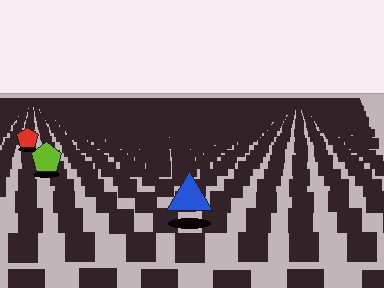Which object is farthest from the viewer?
The red pentagon is farthest from the viewer. It appears smaller and the ground texture around it is denser.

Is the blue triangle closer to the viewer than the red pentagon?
Yes. The blue triangle is closer — you can tell from the texture gradient: the ground texture is coarser near it.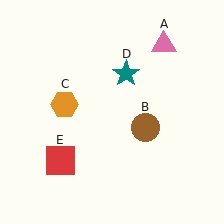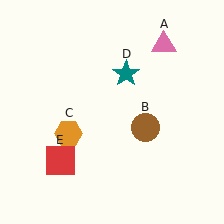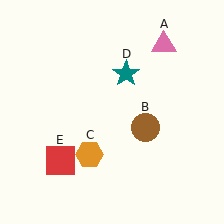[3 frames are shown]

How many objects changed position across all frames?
1 object changed position: orange hexagon (object C).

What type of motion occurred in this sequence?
The orange hexagon (object C) rotated counterclockwise around the center of the scene.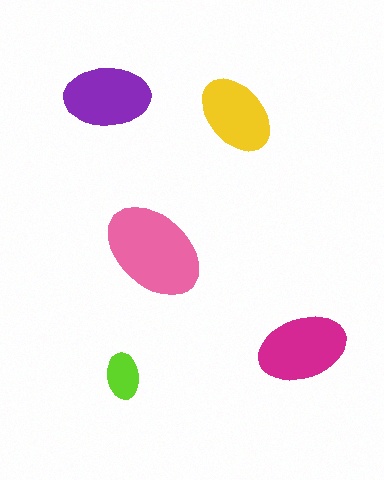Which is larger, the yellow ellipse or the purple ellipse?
The purple one.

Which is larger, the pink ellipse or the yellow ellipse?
The pink one.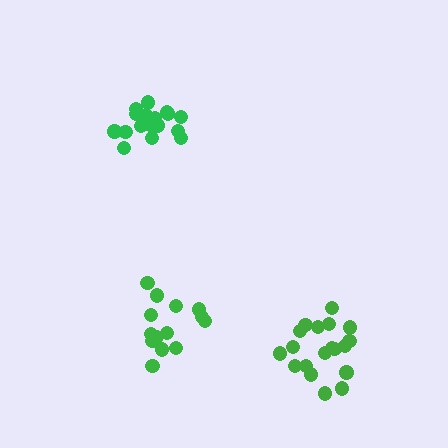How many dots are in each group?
Group 1: 14 dots, Group 2: 19 dots, Group 3: 20 dots (53 total).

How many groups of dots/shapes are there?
There are 3 groups.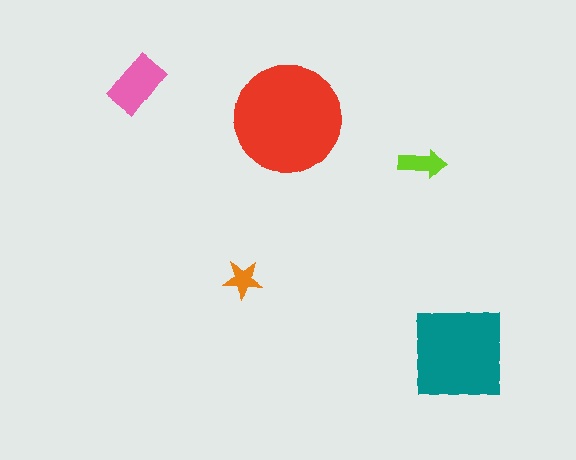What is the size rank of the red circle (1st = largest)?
1st.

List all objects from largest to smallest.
The red circle, the teal square, the pink rectangle, the lime arrow, the orange star.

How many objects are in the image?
There are 5 objects in the image.